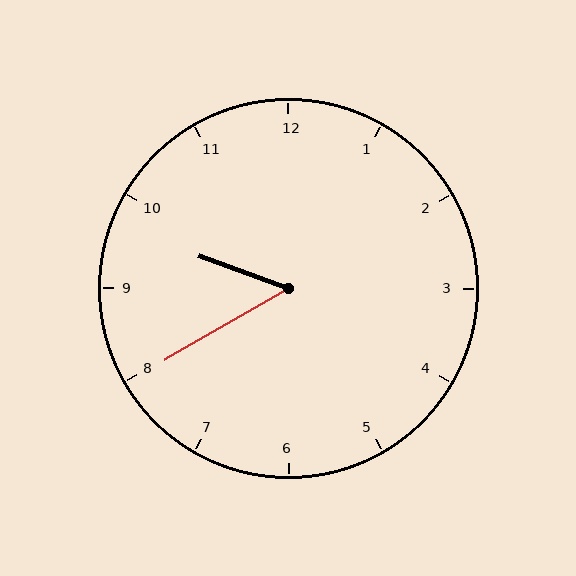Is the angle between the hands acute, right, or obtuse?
It is acute.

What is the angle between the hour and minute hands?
Approximately 50 degrees.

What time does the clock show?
9:40.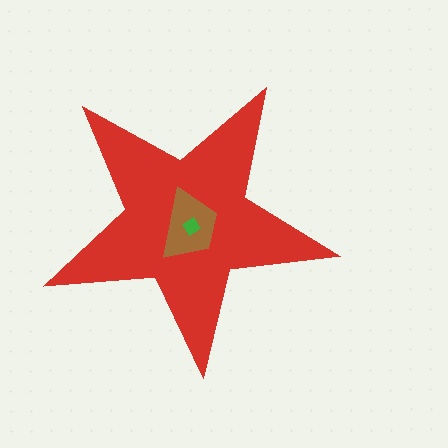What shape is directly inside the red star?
The brown trapezoid.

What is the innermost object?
The green diamond.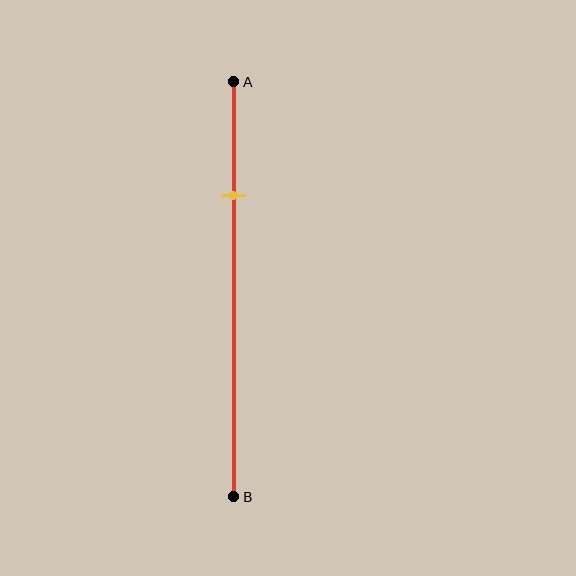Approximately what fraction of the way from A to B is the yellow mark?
The yellow mark is approximately 25% of the way from A to B.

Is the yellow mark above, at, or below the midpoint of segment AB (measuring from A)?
The yellow mark is above the midpoint of segment AB.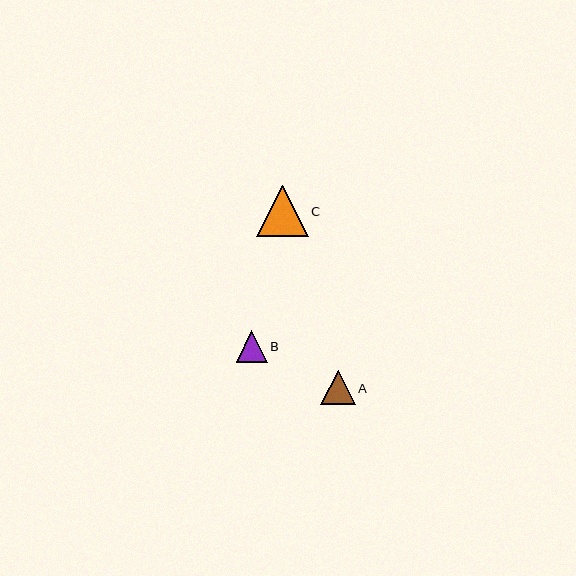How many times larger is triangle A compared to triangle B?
Triangle A is approximately 1.1 times the size of triangle B.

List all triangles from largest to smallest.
From largest to smallest: C, A, B.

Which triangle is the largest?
Triangle C is the largest with a size of approximately 52 pixels.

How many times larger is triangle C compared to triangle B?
Triangle C is approximately 1.7 times the size of triangle B.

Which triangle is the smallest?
Triangle B is the smallest with a size of approximately 31 pixels.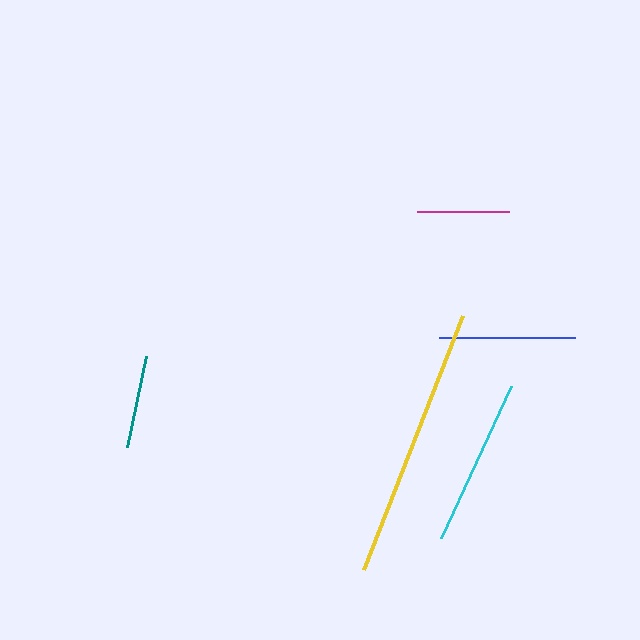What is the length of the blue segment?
The blue segment is approximately 136 pixels long.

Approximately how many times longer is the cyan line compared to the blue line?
The cyan line is approximately 1.2 times the length of the blue line.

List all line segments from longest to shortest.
From longest to shortest: yellow, cyan, blue, teal, magenta.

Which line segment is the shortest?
The magenta line is the shortest at approximately 92 pixels.